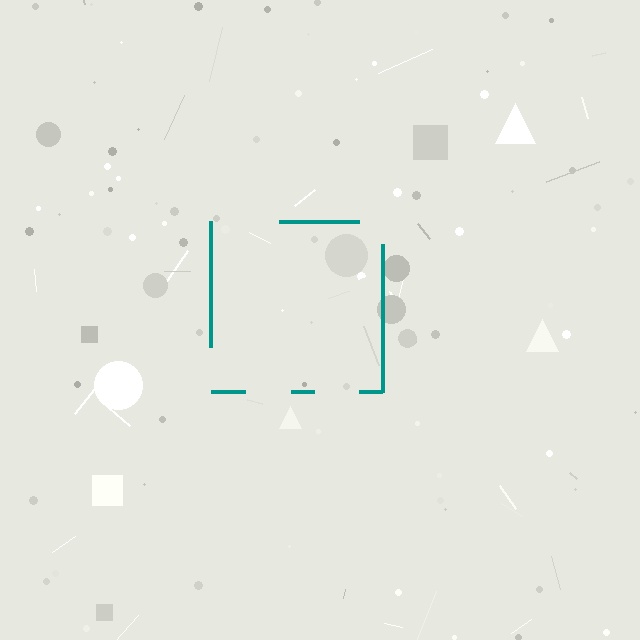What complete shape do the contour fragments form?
The contour fragments form a square.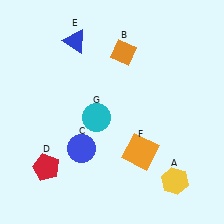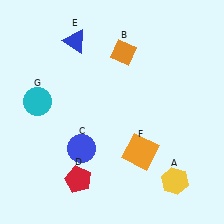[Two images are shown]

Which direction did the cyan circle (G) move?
The cyan circle (G) moved left.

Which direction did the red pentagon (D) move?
The red pentagon (D) moved right.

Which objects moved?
The objects that moved are: the red pentagon (D), the cyan circle (G).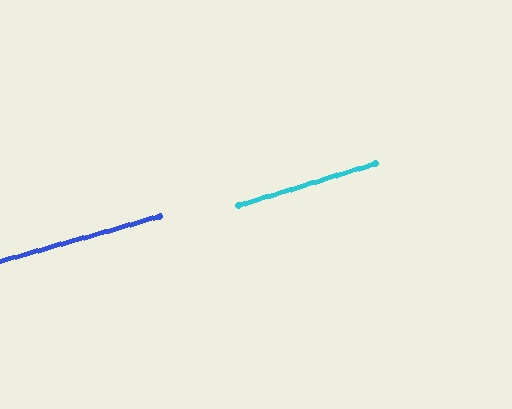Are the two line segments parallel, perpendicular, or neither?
Parallel — their directions differ by only 1.1°.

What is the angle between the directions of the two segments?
Approximately 1 degree.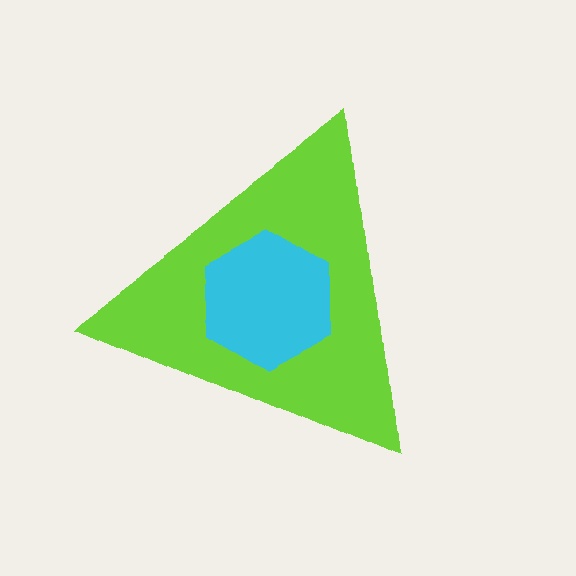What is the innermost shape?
The cyan hexagon.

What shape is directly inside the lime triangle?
The cyan hexagon.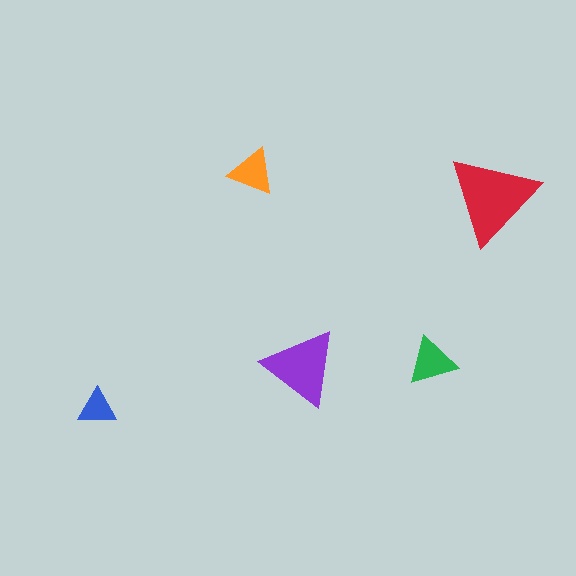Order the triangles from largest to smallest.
the red one, the purple one, the green one, the orange one, the blue one.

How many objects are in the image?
There are 5 objects in the image.